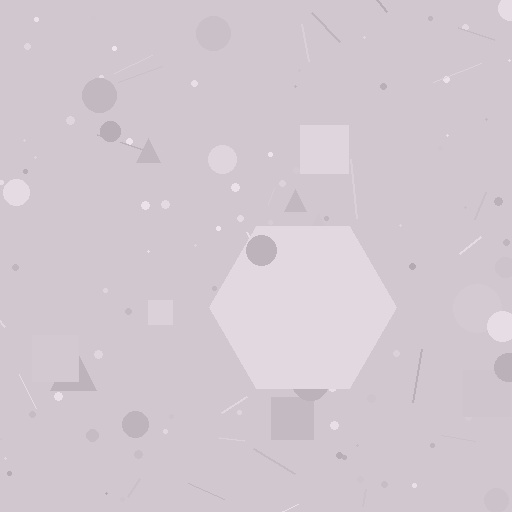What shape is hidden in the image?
A hexagon is hidden in the image.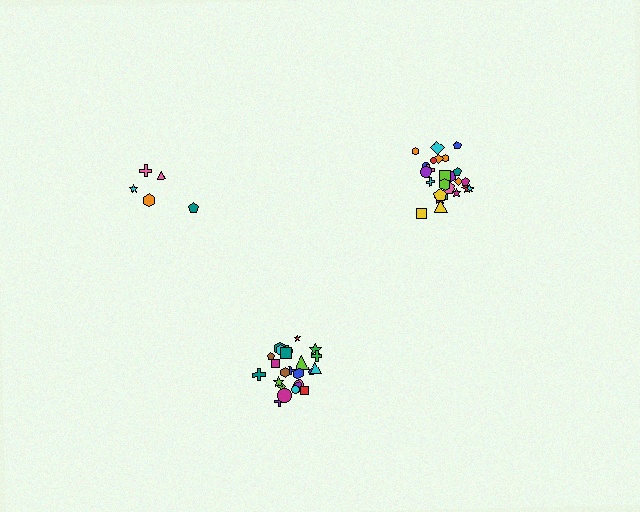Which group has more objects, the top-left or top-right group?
The top-right group.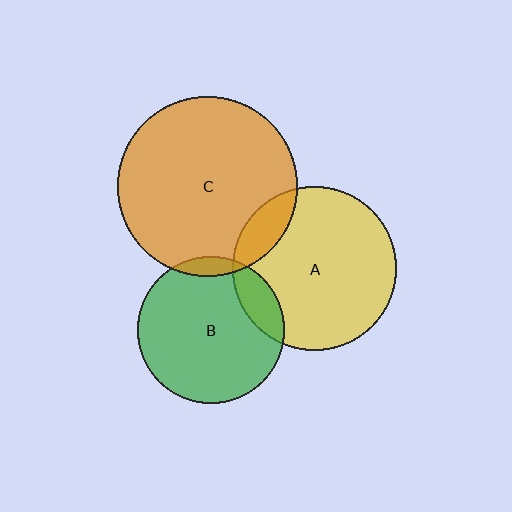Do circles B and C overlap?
Yes.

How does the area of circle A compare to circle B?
Approximately 1.2 times.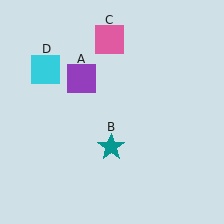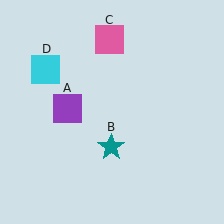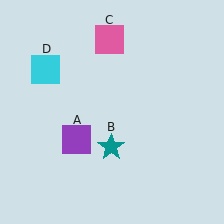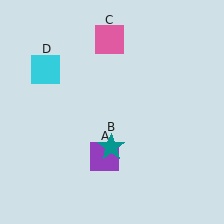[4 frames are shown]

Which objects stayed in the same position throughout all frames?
Teal star (object B) and pink square (object C) and cyan square (object D) remained stationary.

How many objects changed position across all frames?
1 object changed position: purple square (object A).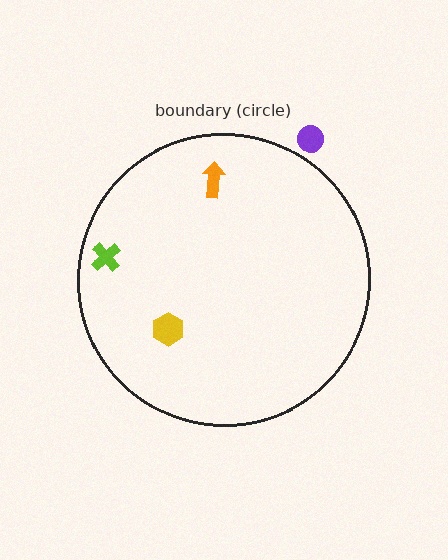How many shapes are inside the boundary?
3 inside, 1 outside.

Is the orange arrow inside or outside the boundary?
Inside.